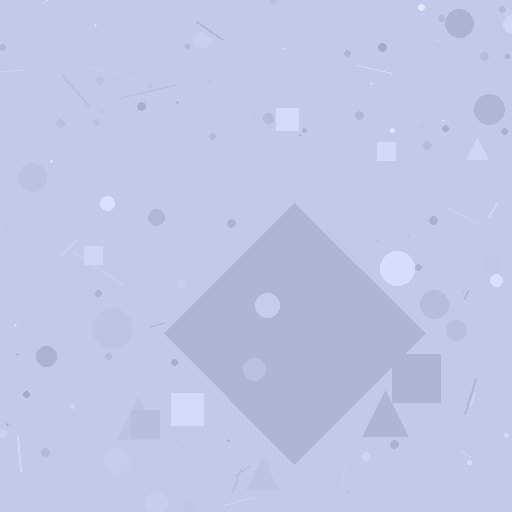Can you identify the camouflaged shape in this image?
The camouflaged shape is a diamond.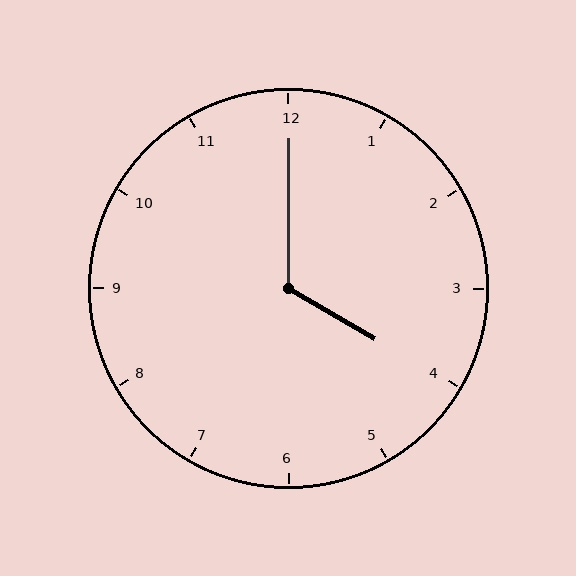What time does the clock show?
4:00.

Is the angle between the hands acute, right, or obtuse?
It is obtuse.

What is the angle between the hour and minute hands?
Approximately 120 degrees.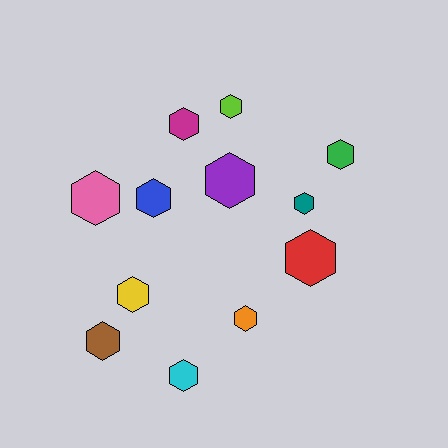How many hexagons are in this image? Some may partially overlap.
There are 12 hexagons.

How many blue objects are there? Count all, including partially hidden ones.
There is 1 blue object.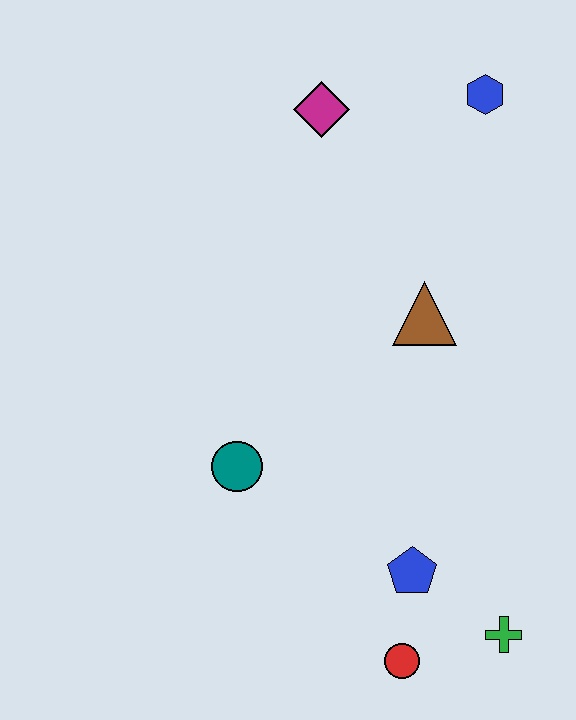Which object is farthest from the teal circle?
The blue hexagon is farthest from the teal circle.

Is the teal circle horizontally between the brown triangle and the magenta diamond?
No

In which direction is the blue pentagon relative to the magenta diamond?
The blue pentagon is below the magenta diamond.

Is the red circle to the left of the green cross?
Yes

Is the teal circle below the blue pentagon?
No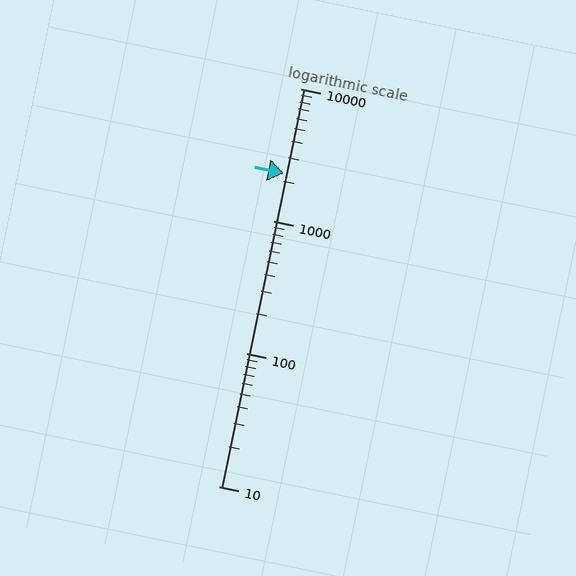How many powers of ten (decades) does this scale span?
The scale spans 3 decades, from 10 to 10000.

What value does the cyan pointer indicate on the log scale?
The pointer indicates approximately 2300.